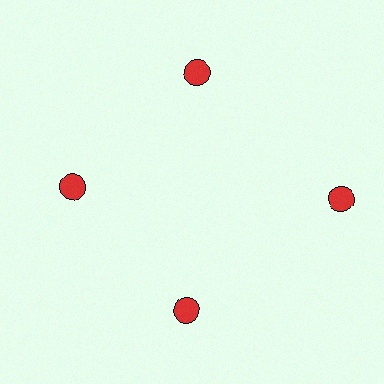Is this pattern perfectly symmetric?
No. The 4 red circles are arranged in a ring, but one element near the 3 o'clock position is pushed outward from the center, breaking the 4-fold rotational symmetry.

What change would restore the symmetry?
The symmetry would be restored by moving it inward, back onto the ring so that all 4 circles sit at equal angles and equal distance from the center.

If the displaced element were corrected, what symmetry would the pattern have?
It would have 4-fold rotational symmetry — the pattern would map onto itself every 90 degrees.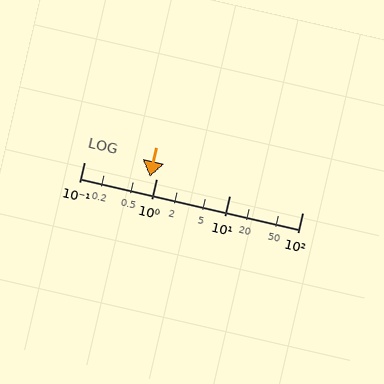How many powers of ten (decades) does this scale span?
The scale spans 3 decades, from 0.1 to 100.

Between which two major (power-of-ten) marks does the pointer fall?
The pointer is between 0.1 and 1.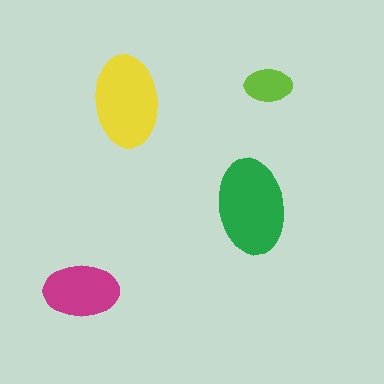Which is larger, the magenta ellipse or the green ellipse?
The green one.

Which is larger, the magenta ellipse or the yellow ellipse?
The yellow one.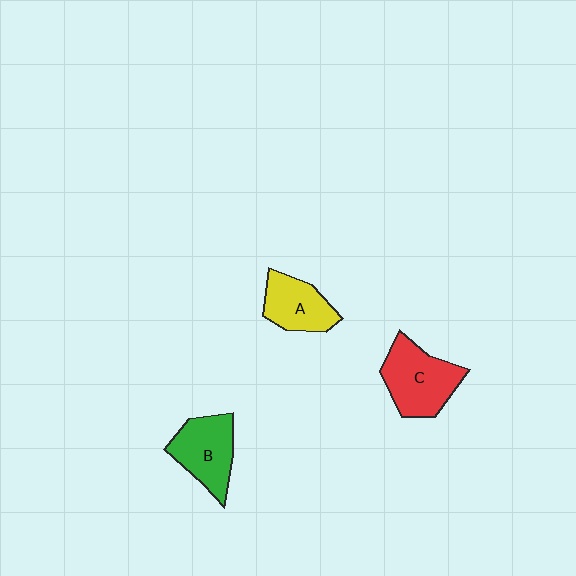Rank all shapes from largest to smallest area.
From largest to smallest: C (red), B (green), A (yellow).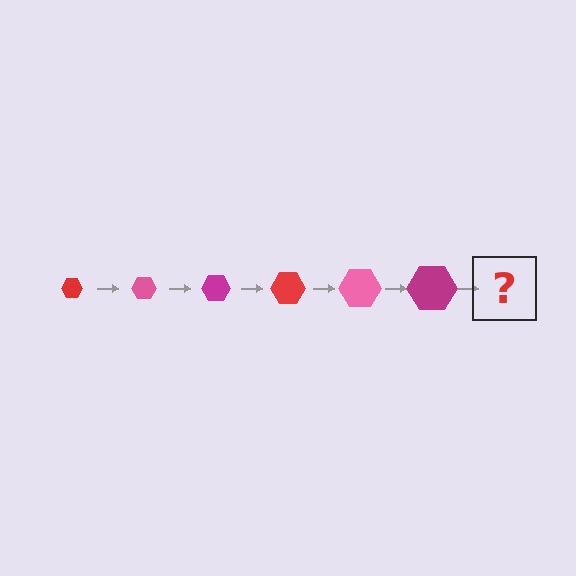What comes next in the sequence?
The next element should be a red hexagon, larger than the previous one.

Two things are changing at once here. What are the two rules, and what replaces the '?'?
The two rules are that the hexagon grows larger each step and the color cycles through red, pink, and magenta. The '?' should be a red hexagon, larger than the previous one.